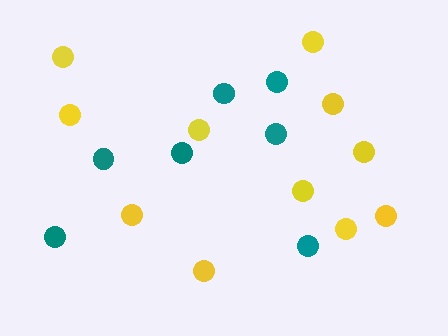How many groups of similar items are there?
There are 2 groups: one group of teal circles (7) and one group of yellow circles (11).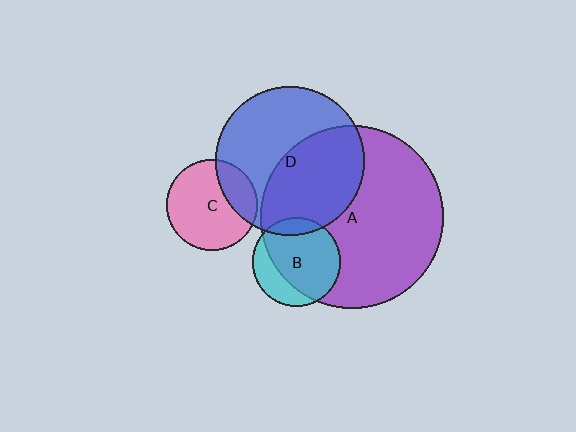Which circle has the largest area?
Circle A (purple).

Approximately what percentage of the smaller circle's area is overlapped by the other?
Approximately 75%.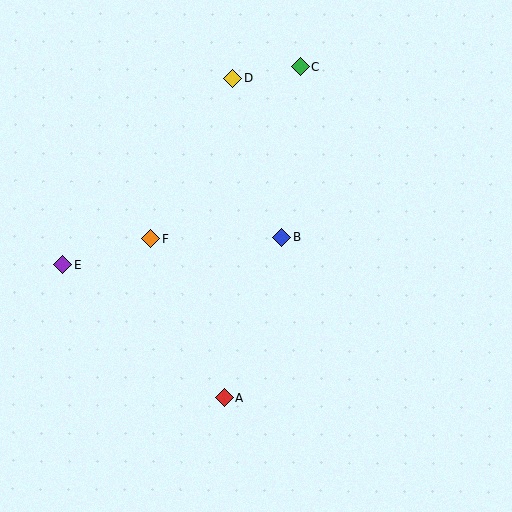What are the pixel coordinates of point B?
Point B is at (282, 237).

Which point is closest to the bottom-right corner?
Point A is closest to the bottom-right corner.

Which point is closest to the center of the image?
Point B at (282, 237) is closest to the center.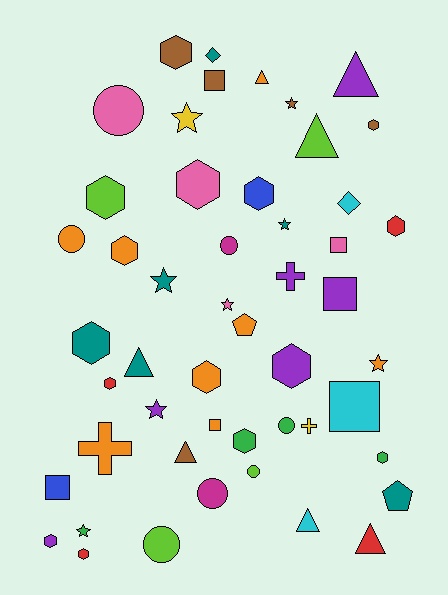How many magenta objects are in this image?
There are 2 magenta objects.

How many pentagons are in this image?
There are 2 pentagons.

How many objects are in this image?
There are 50 objects.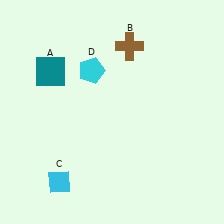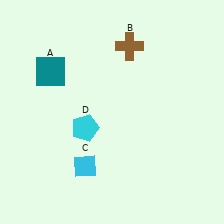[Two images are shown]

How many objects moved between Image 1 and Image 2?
2 objects moved between the two images.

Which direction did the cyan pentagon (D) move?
The cyan pentagon (D) moved down.